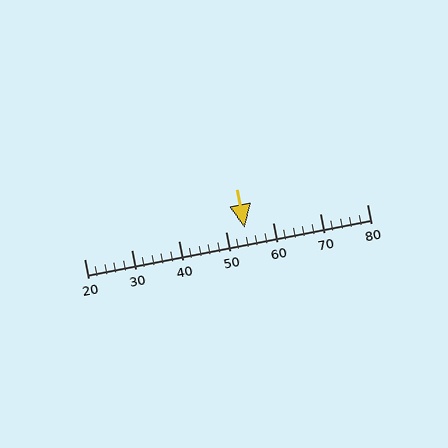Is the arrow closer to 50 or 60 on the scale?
The arrow is closer to 50.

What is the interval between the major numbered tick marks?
The major tick marks are spaced 10 units apart.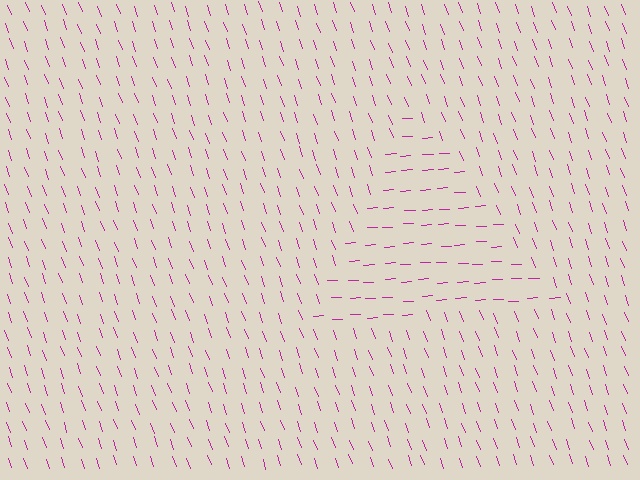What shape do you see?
I see a triangle.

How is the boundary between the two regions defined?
The boundary is defined purely by a change in line orientation (approximately 73 degrees difference). All lines are the same color and thickness.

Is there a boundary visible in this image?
Yes, there is a texture boundary formed by a change in line orientation.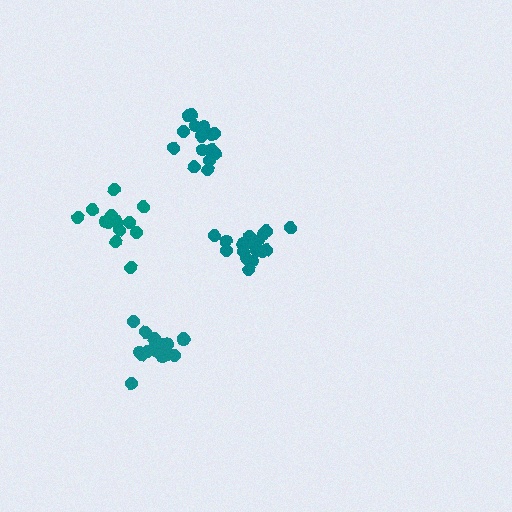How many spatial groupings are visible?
There are 4 spatial groupings.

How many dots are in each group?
Group 1: 17 dots, Group 2: 15 dots, Group 3: 13 dots, Group 4: 17 dots (62 total).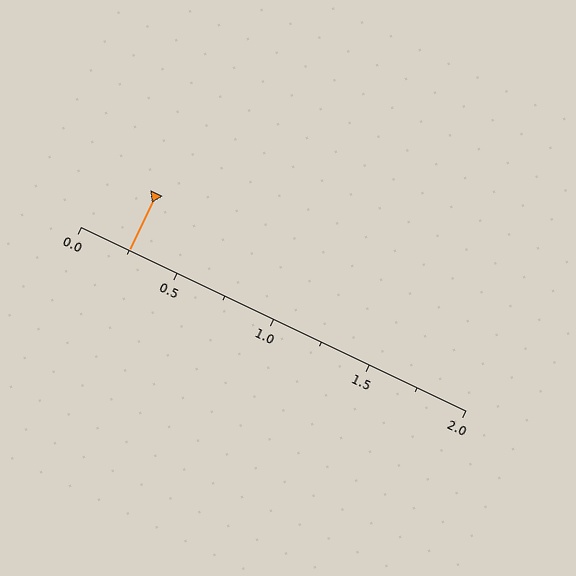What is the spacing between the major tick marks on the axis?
The major ticks are spaced 0.5 apart.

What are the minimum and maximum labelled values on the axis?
The axis runs from 0.0 to 2.0.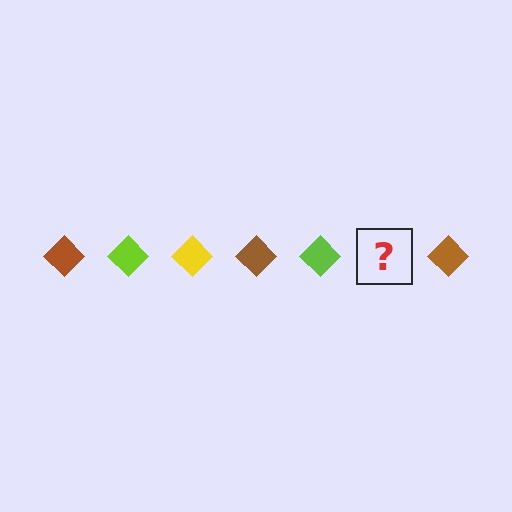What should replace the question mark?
The question mark should be replaced with a yellow diamond.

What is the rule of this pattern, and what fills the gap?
The rule is that the pattern cycles through brown, lime, yellow diamonds. The gap should be filled with a yellow diamond.